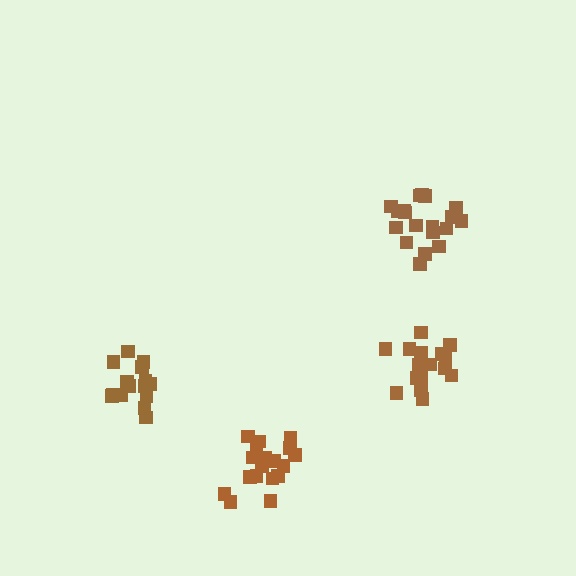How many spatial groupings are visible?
There are 4 spatial groupings.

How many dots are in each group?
Group 1: 17 dots, Group 2: 18 dots, Group 3: 19 dots, Group 4: 15 dots (69 total).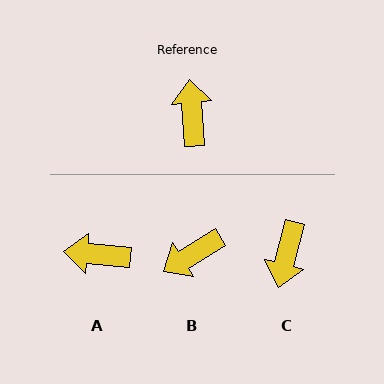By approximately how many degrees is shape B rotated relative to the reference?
Approximately 117 degrees counter-clockwise.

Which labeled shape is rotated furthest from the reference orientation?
C, about 161 degrees away.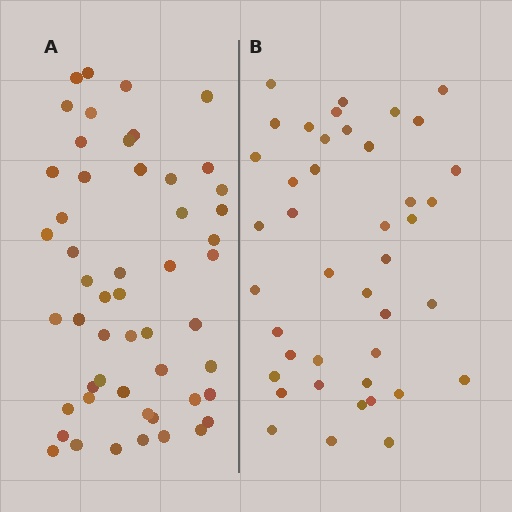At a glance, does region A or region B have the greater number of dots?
Region A (the left region) has more dots.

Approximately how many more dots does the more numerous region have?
Region A has roughly 10 or so more dots than region B.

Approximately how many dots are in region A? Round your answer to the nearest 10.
About 50 dots. (The exact count is 52, which rounds to 50.)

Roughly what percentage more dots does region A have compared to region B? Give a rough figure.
About 25% more.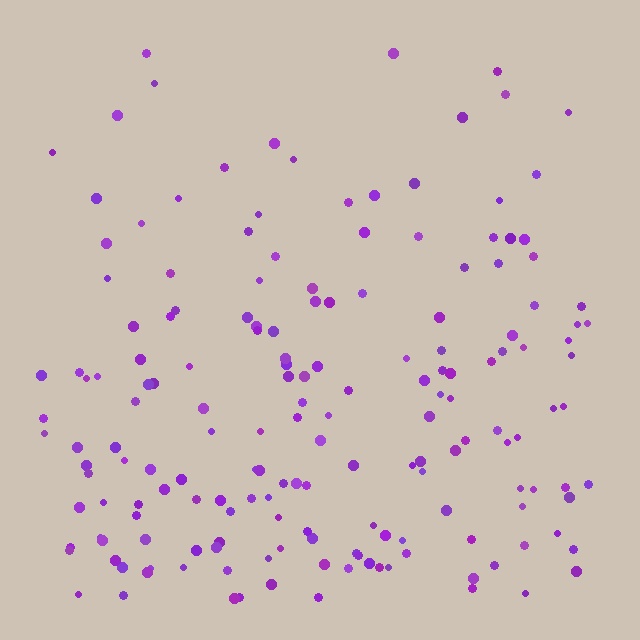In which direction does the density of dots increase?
From top to bottom, with the bottom side densest.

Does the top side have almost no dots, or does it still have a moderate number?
Still a moderate number, just noticeably fewer than the bottom.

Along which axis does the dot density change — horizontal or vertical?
Vertical.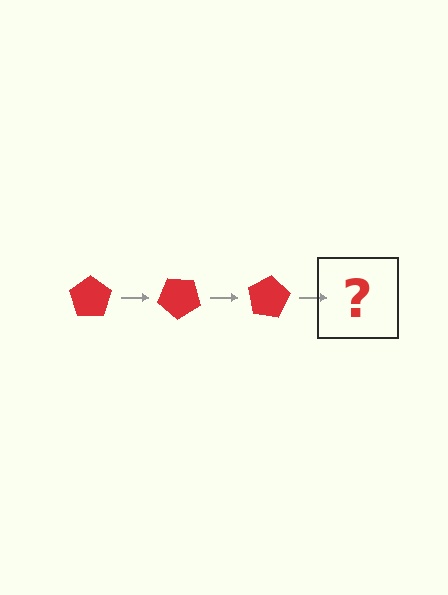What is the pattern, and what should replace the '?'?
The pattern is that the pentagon rotates 40 degrees each step. The '?' should be a red pentagon rotated 120 degrees.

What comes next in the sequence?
The next element should be a red pentagon rotated 120 degrees.